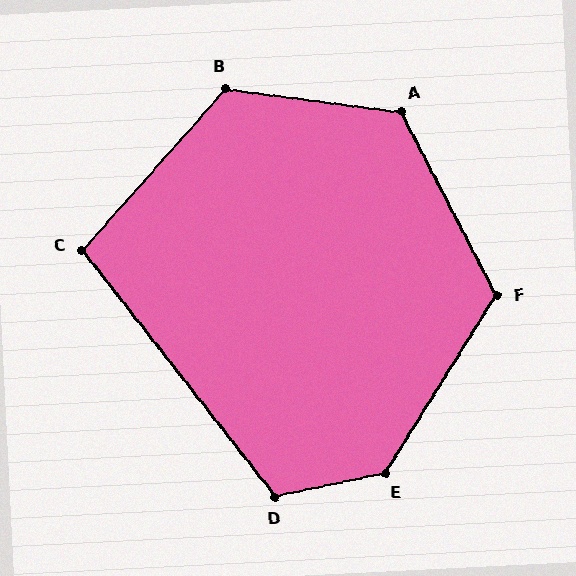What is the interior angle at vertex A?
Approximately 125 degrees (obtuse).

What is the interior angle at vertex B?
Approximately 124 degrees (obtuse).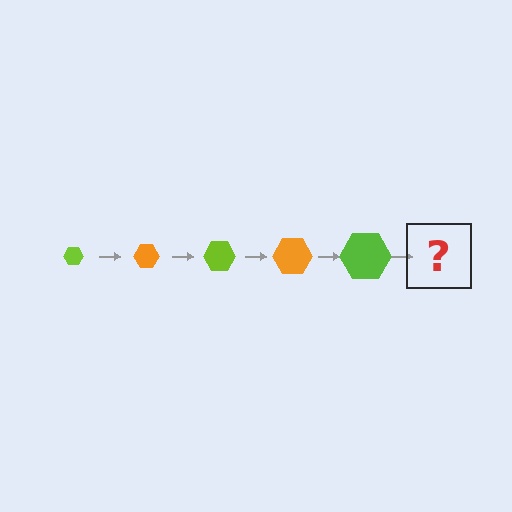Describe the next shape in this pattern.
It should be an orange hexagon, larger than the previous one.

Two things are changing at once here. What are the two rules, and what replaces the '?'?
The two rules are that the hexagon grows larger each step and the color cycles through lime and orange. The '?' should be an orange hexagon, larger than the previous one.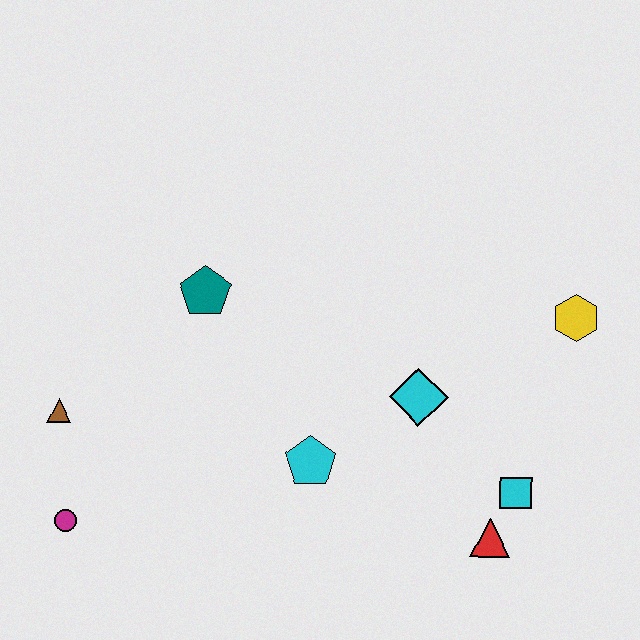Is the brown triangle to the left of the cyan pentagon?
Yes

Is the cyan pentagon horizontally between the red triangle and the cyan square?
No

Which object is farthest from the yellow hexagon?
The magenta circle is farthest from the yellow hexagon.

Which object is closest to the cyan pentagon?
The cyan diamond is closest to the cyan pentagon.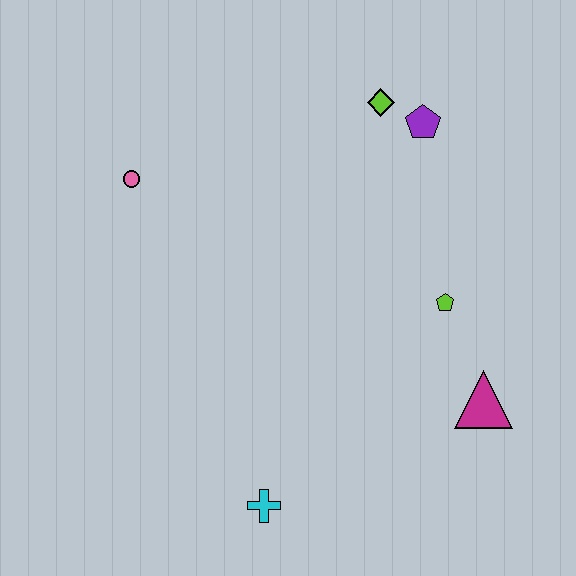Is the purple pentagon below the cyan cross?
No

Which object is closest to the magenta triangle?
The lime pentagon is closest to the magenta triangle.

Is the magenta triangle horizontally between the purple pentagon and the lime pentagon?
No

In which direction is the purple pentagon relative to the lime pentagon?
The purple pentagon is above the lime pentagon.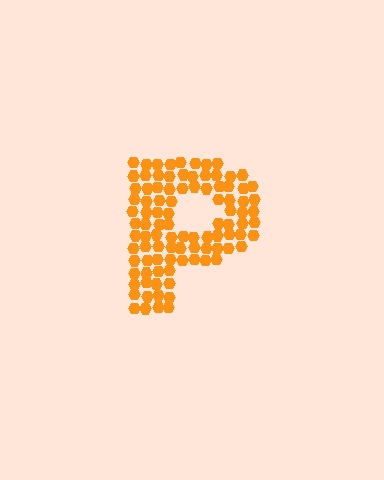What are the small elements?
The small elements are hexagons.